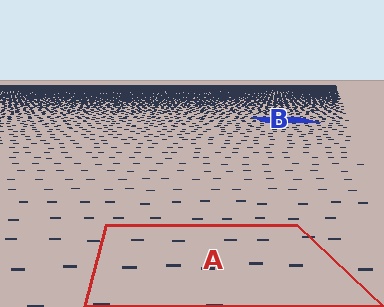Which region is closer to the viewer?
Region A is closer. The texture elements there are larger and more spread out.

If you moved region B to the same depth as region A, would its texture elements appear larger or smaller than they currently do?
They would appear larger. At a closer depth, the same texture elements are projected at a bigger on-screen size.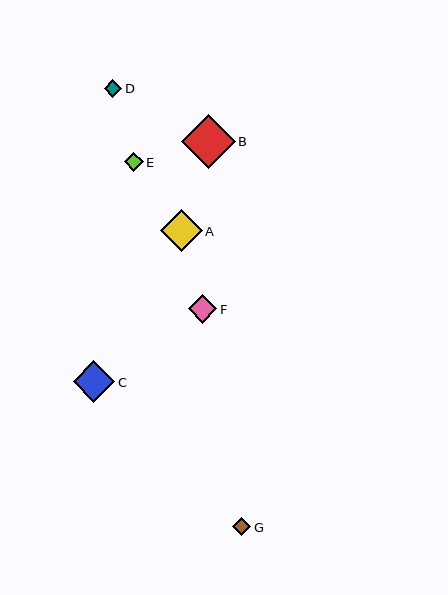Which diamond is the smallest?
Diamond D is the smallest with a size of approximately 17 pixels.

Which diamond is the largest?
Diamond B is the largest with a size of approximately 54 pixels.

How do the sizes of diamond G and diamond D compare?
Diamond G and diamond D are approximately the same size.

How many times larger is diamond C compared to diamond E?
Diamond C is approximately 2.3 times the size of diamond E.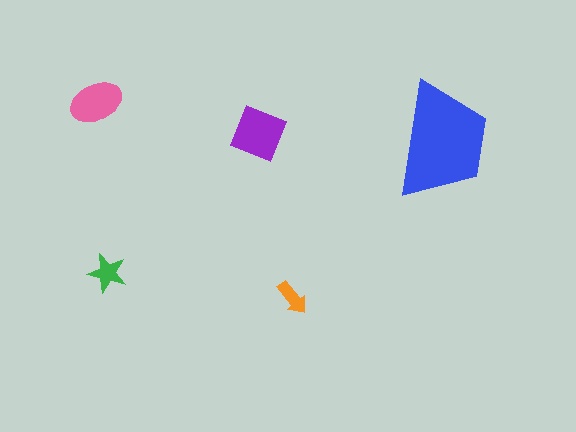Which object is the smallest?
The orange arrow.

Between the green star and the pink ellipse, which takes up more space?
The pink ellipse.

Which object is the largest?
The blue trapezoid.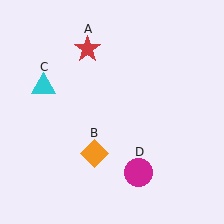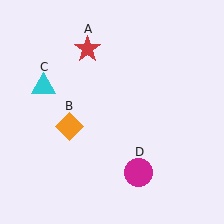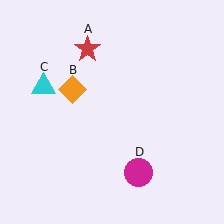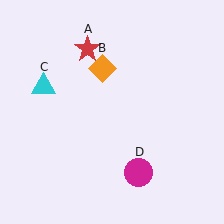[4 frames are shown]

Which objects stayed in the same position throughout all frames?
Red star (object A) and cyan triangle (object C) and magenta circle (object D) remained stationary.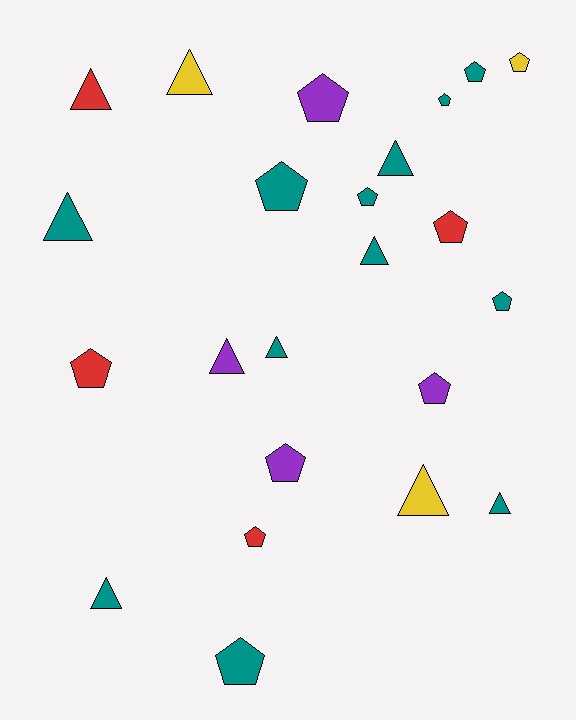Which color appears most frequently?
Teal, with 12 objects.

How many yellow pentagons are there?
There is 1 yellow pentagon.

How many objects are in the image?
There are 23 objects.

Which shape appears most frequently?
Pentagon, with 13 objects.